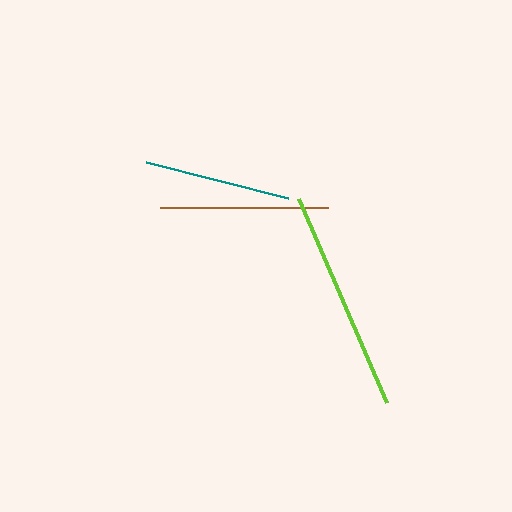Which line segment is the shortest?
The teal line is the shortest at approximately 146 pixels.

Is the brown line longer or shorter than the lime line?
The lime line is longer than the brown line.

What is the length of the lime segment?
The lime segment is approximately 223 pixels long.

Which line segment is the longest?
The lime line is the longest at approximately 223 pixels.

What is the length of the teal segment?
The teal segment is approximately 146 pixels long.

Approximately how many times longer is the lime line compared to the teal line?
The lime line is approximately 1.5 times the length of the teal line.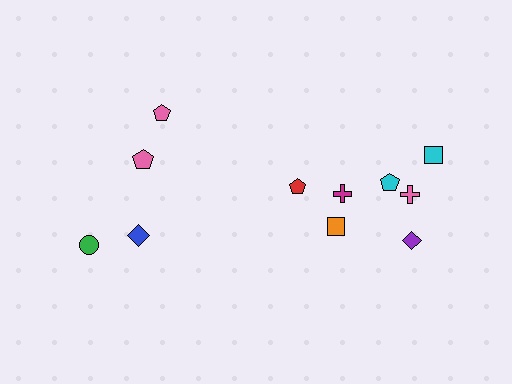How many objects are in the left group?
There are 4 objects.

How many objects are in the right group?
There are 7 objects.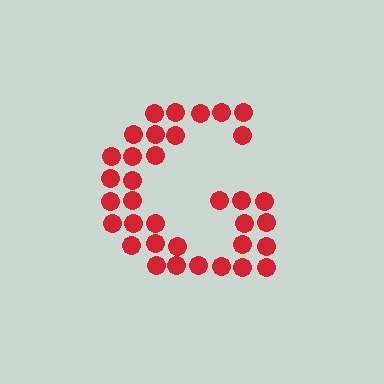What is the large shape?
The large shape is the letter G.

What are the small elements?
The small elements are circles.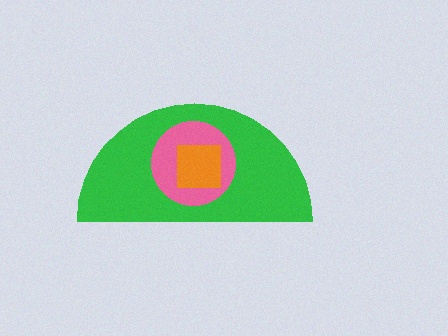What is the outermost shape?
The green semicircle.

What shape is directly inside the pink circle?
The orange square.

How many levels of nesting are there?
3.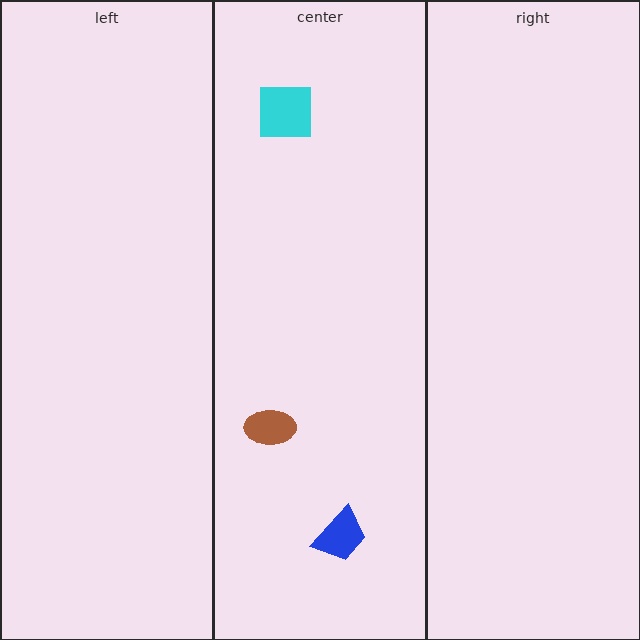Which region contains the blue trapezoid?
The center region.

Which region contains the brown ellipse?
The center region.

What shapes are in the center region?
The cyan square, the blue trapezoid, the brown ellipse.